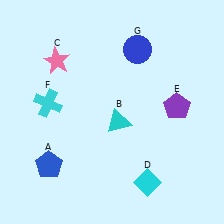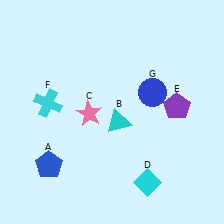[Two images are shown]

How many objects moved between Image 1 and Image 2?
2 objects moved between the two images.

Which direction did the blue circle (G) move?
The blue circle (G) moved down.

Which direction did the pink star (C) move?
The pink star (C) moved down.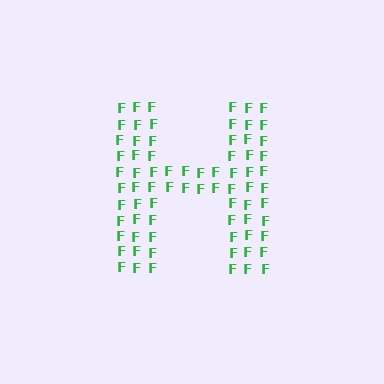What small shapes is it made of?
It is made of small letter F's.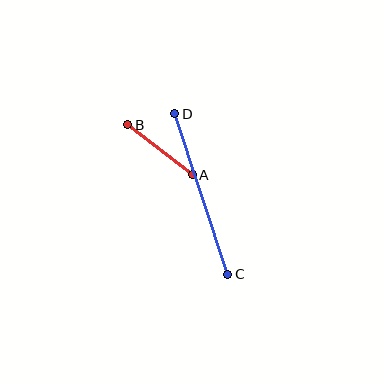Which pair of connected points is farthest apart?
Points C and D are farthest apart.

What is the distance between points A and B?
The distance is approximately 82 pixels.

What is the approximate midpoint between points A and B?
The midpoint is at approximately (160, 150) pixels.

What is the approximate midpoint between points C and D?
The midpoint is at approximately (201, 194) pixels.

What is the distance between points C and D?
The distance is approximately 169 pixels.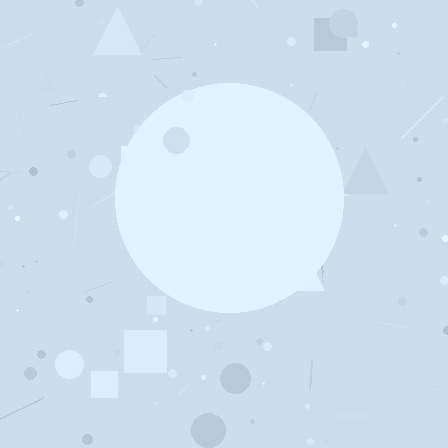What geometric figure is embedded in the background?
A circle is embedded in the background.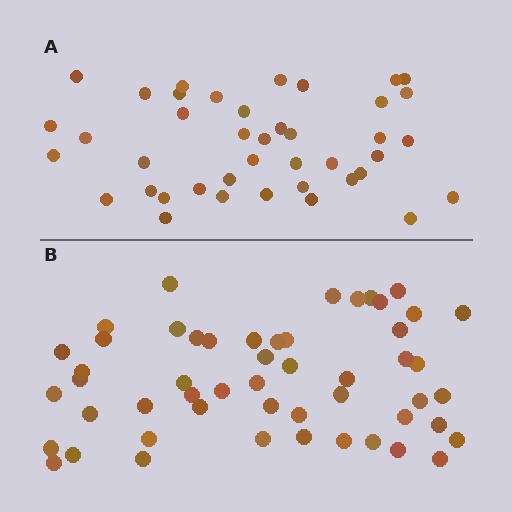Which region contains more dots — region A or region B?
Region B (the bottom region) has more dots.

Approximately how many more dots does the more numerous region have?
Region B has roughly 12 or so more dots than region A.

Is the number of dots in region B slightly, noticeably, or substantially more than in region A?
Region B has noticeably more, but not dramatically so. The ratio is roughly 1.3 to 1.